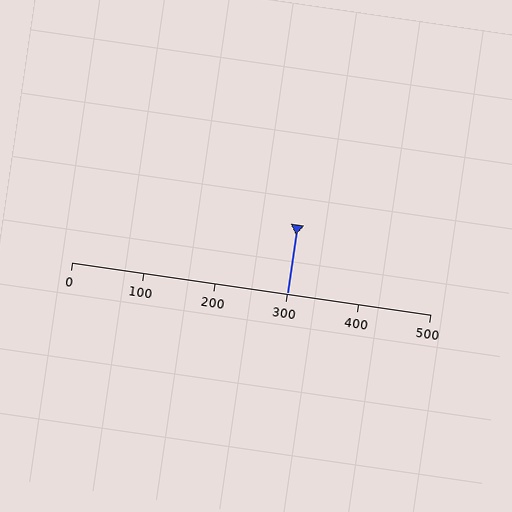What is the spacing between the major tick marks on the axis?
The major ticks are spaced 100 apart.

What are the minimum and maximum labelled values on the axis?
The axis runs from 0 to 500.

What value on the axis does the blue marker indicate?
The marker indicates approximately 300.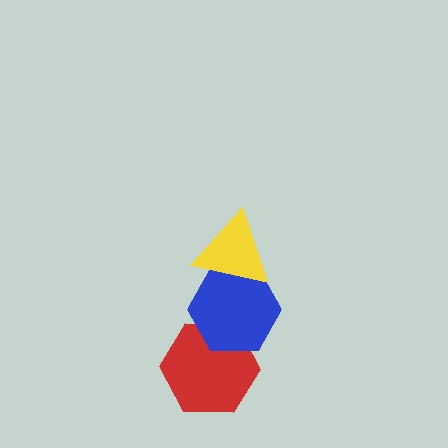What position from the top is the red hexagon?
The red hexagon is 3rd from the top.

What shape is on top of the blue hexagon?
The yellow triangle is on top of the blue hexagon.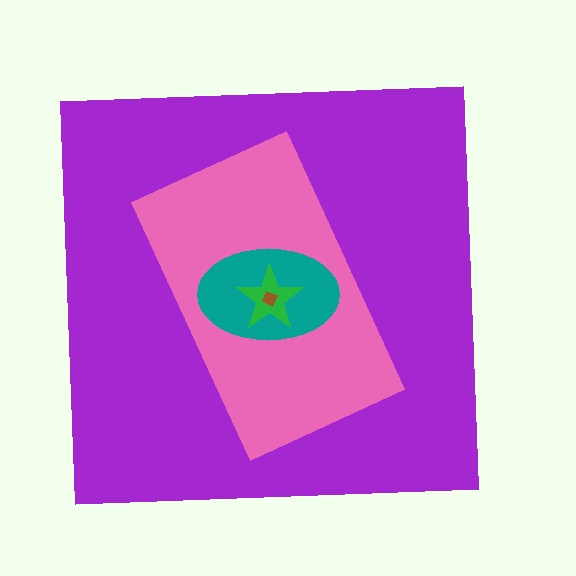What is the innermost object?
The brown diamond.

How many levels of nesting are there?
5.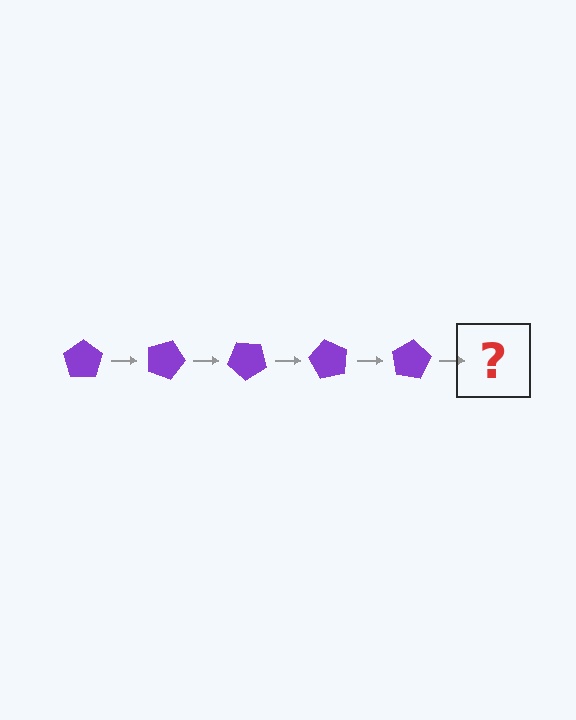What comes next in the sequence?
The next element should be a purple pentagon rotated 100 degrees.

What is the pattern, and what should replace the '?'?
The pattern is that the pentagon rotates 20 degrees each step. The '?' should be a purple pentagon rotated 100 degrees.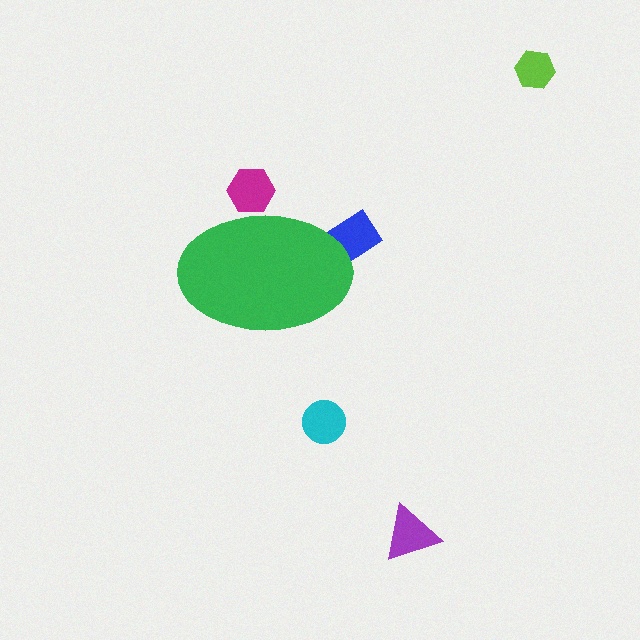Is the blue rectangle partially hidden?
Yes, the blue rectangle is partially hidden behind the green ellipse.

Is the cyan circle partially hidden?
No, the cyan circle is fully visible.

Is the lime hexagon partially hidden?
No, the lime hexagon is fully visible.